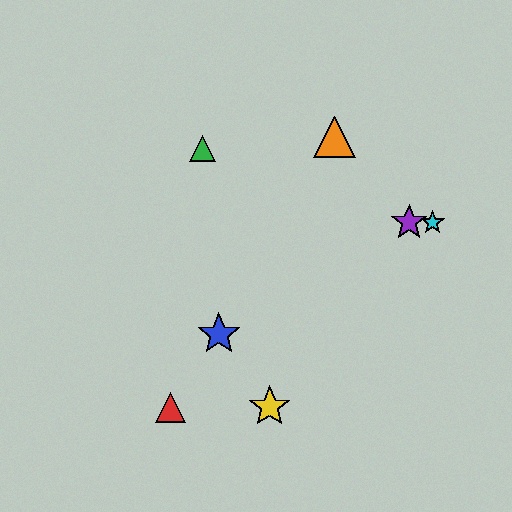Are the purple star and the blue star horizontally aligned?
No, the purple star is at y≈222 and the blue star is at y≈334.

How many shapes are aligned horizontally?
2 shapes (the purple star, the cyan star) are aligned horizontally.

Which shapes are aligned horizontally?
The purple star, the cyan star are aligned horizontally.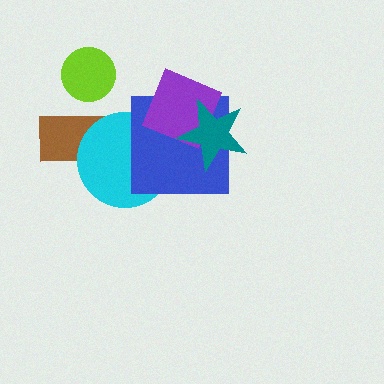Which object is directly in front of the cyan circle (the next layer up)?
The blue square is directly in front of the cyan circle.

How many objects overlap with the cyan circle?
3 objects overlap with the cyan circle.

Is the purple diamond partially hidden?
Yes, it is partially covered by another shape.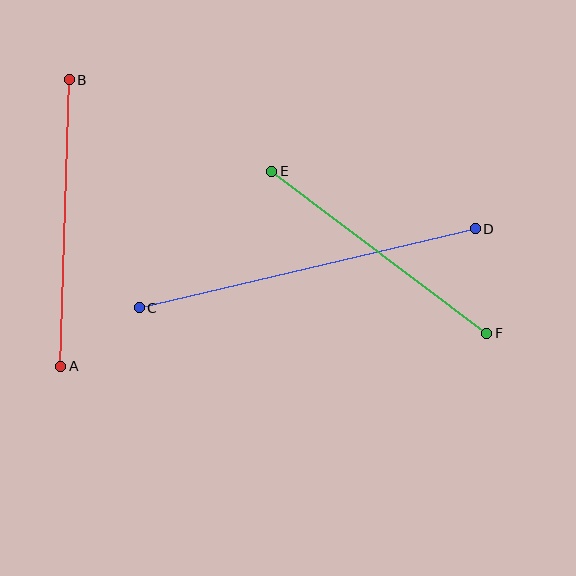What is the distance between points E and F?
The distance is approximately 269 pixels.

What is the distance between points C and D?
The distance is approximately 345 pixels.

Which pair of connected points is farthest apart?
Points C and D are farthest apart.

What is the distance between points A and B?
The distance is approximately 286 pixels.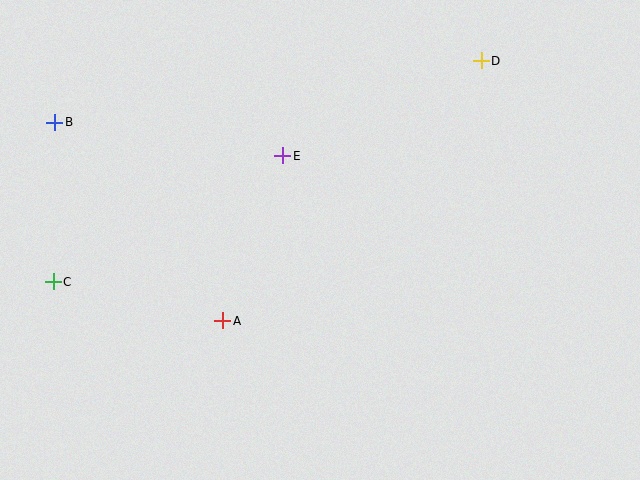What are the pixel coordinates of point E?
Point E is at (283, 156).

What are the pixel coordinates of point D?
Point D is at (481, 61).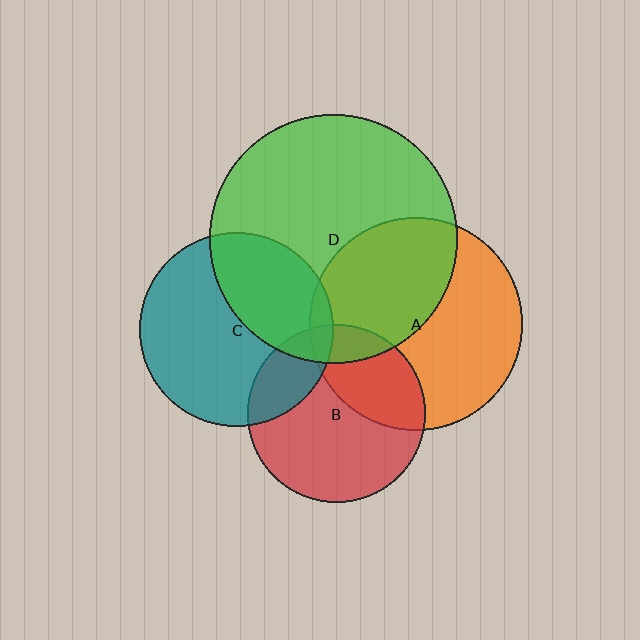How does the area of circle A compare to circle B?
Approximately 1.4 times.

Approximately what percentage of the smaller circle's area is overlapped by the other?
Approximately 15%.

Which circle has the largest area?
Circle D (green).